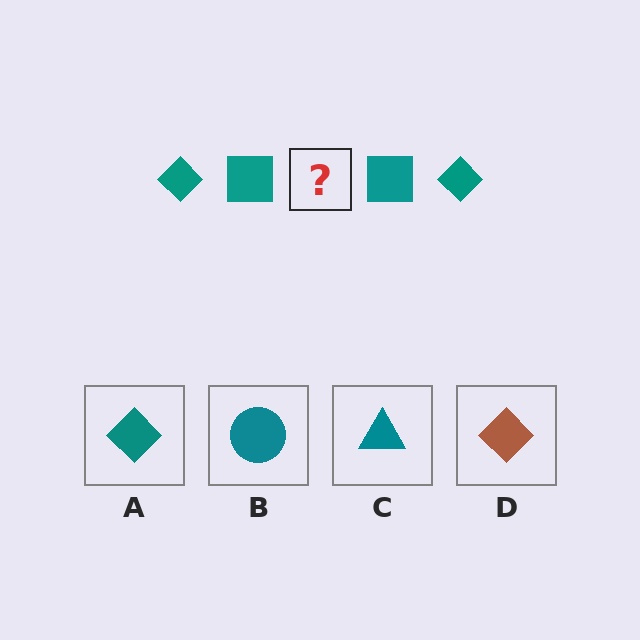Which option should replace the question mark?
Option A.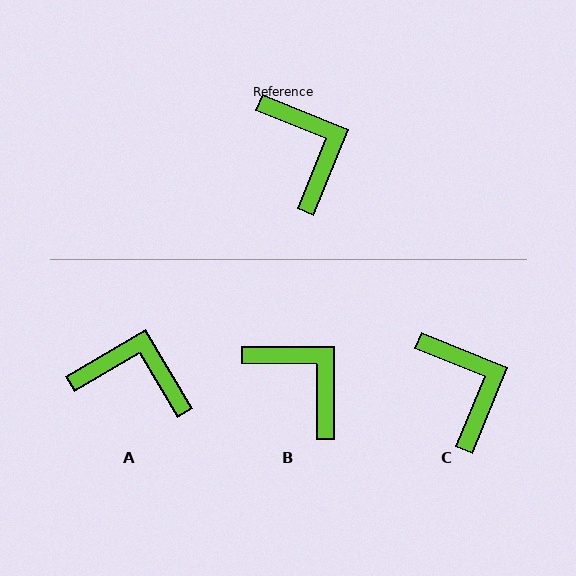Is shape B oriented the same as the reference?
No, it is off by about 22 degrees.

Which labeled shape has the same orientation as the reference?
C.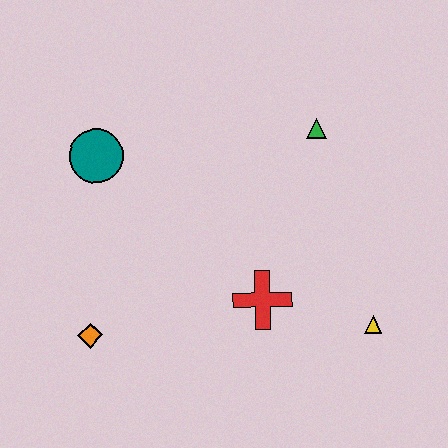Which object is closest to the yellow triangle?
The red cross is closest to the yellow triangle.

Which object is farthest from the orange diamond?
The green triangle is farthest from the orange diamond.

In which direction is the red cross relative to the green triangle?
The red cross is below the green triangle.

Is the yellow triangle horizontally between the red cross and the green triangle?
No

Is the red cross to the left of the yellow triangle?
Yes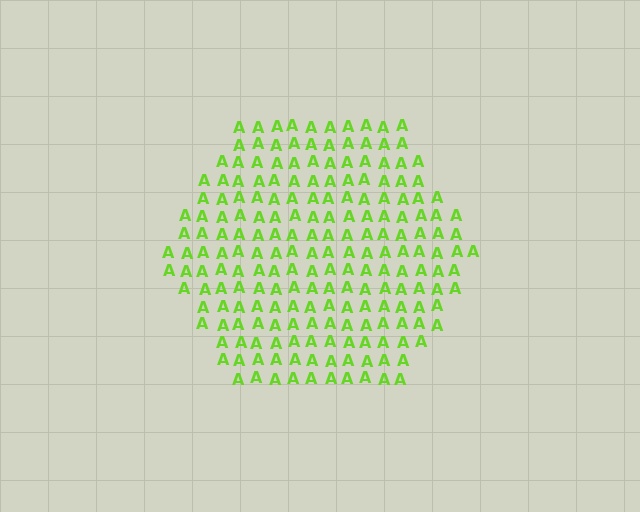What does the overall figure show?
The overall figure shows a hexagon.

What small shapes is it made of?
It is made of small letter A's.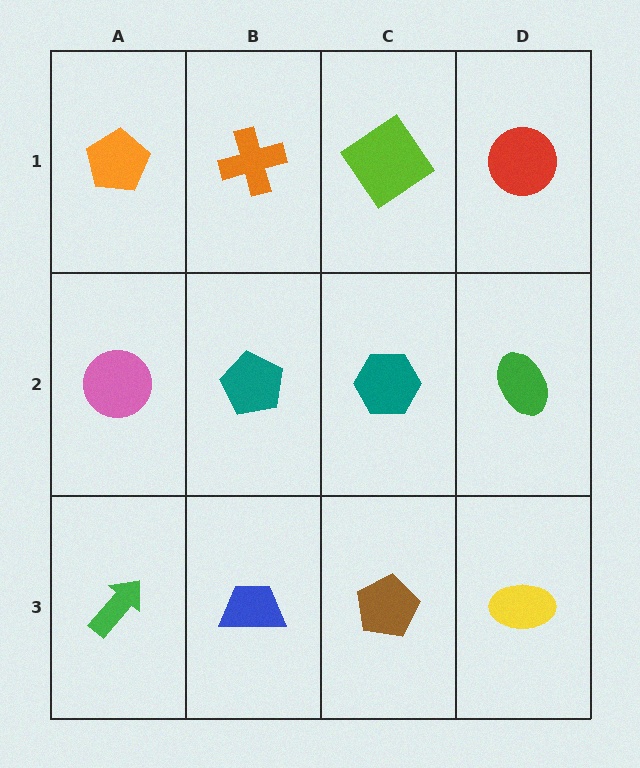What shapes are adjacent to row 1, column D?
A green ellipse (row 2, column D), a lime diamond (row 1, column C).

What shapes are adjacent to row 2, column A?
An orange pentagon (row 1, column A), a green arrow (row 3, column A), a teal pentagon (row 2, column B).